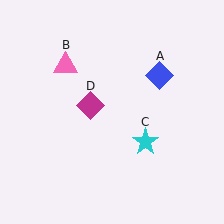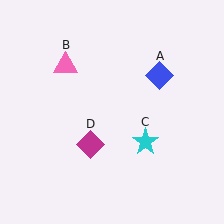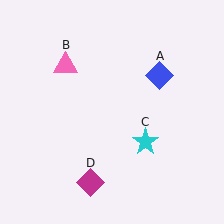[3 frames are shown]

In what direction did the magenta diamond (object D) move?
The magenta diamond (object D) moved down.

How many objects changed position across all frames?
1 object changed position: magenta diamond (object D).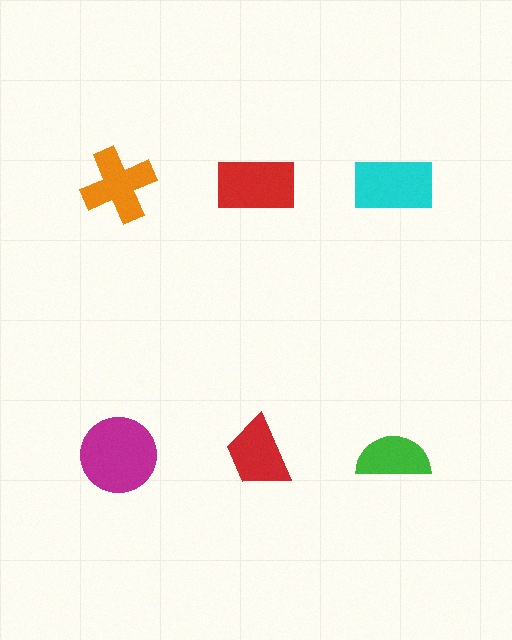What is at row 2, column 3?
A green semicircle.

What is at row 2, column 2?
A red trapezoid.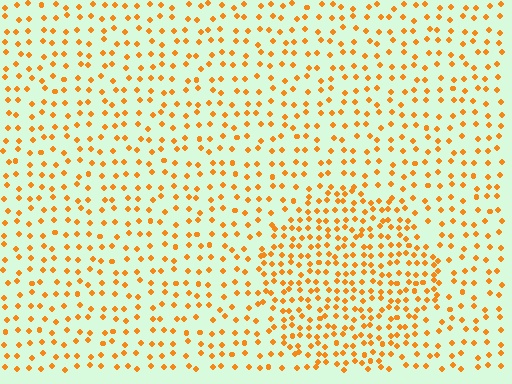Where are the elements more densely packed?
The elements are more densely packed inside the circle boundary.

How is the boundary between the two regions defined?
The boundary is defined by a change in element density (approximately 1.8x ratio). All elements are the same color, size, and shape.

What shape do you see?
I see a circle.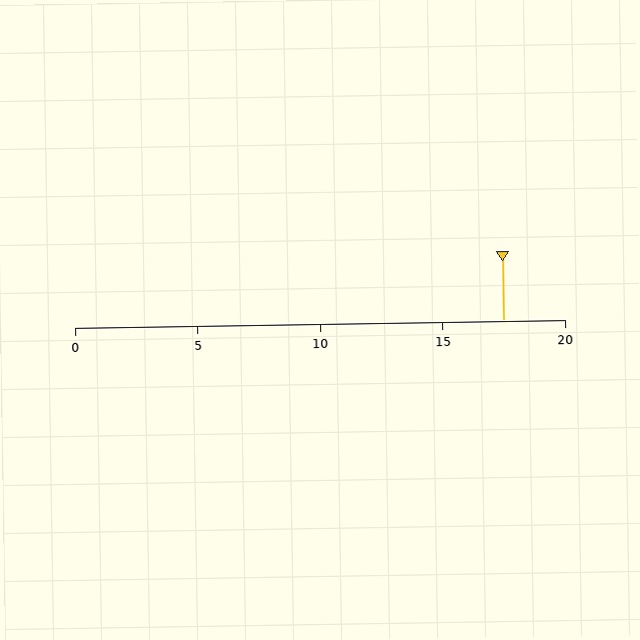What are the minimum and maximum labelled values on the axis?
The axis runs from 0 to 20.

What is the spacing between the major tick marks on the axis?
The major ticks are spaced 5 apart.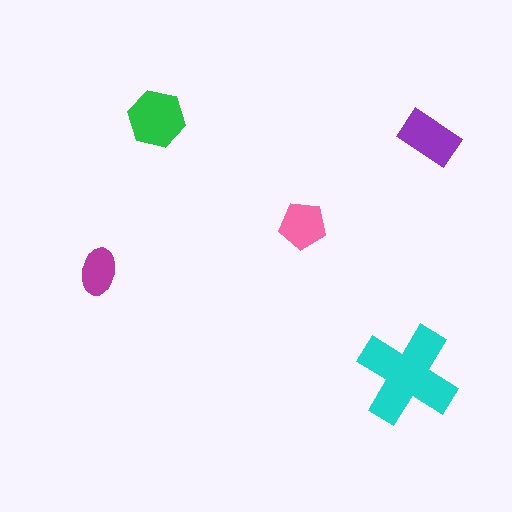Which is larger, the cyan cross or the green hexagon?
The cyan cross.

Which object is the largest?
The cyan cross.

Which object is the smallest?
The magenta ellipse.